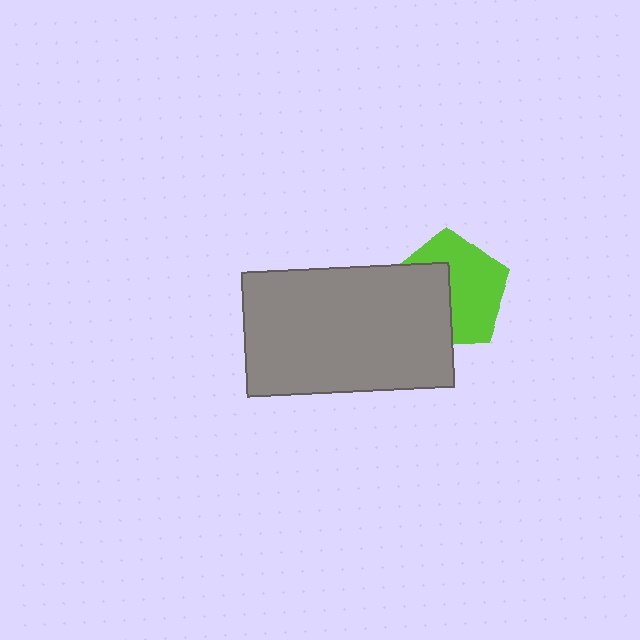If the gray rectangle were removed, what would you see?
You would see the complete lime pentagon.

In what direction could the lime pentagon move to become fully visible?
The lime pentagon could move right. That would shift it out from behind the gray rectangle entirely.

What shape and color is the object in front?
The object in front is a gray rectangle.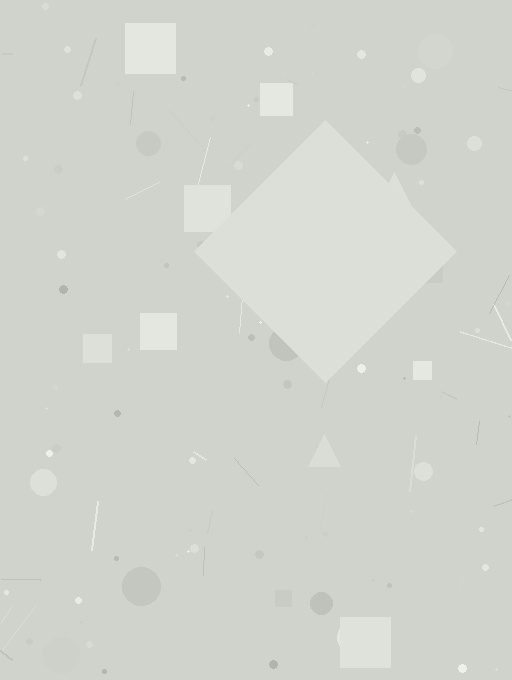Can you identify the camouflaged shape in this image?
The camouflaged shape is a diamond.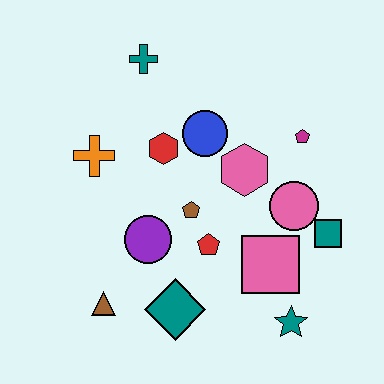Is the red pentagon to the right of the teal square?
No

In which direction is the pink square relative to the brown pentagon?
The pink square is to the right of the brown pentagon.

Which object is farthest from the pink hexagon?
The brown triangle is farthest from the pink hexagon.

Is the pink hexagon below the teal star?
No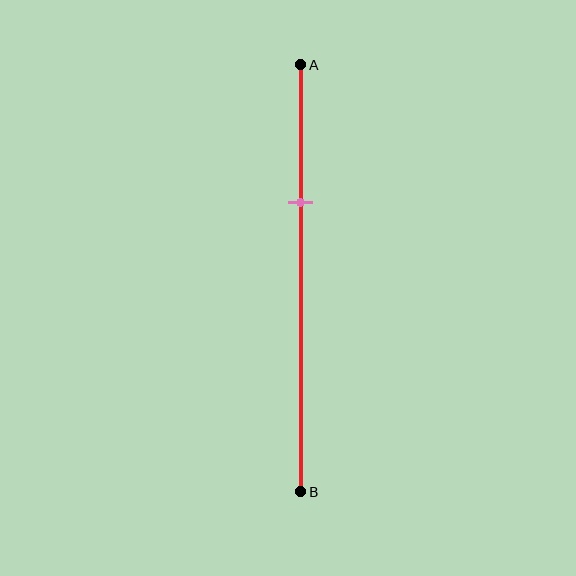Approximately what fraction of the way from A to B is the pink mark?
The pink mark is approximately 30% of the way from A to B.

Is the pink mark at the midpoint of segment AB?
No, the mark is at about 30% from A, not at the 50% midpoint.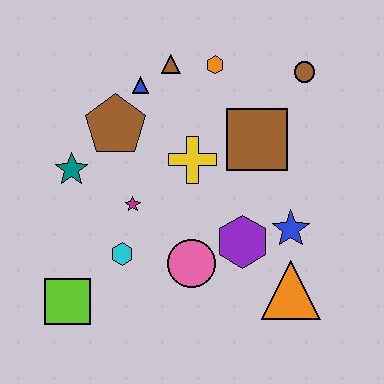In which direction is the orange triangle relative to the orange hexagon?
The orange triangle is below the orange hexagon.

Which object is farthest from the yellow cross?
The lime square is farthest from the yellow cross.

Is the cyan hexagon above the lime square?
Yes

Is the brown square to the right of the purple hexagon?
Yes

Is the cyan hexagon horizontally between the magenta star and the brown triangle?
No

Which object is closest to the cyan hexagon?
The magenta star is closest to the cyan hexagon.